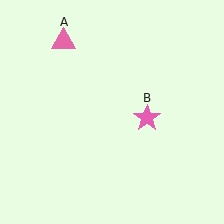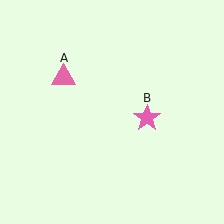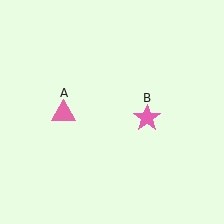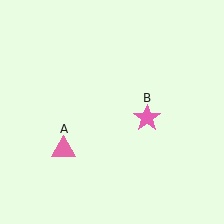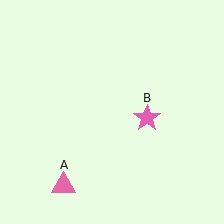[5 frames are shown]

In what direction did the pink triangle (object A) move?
The pink triangle (object A) moved down.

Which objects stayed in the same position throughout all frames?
Pink star (object B) remained stationary.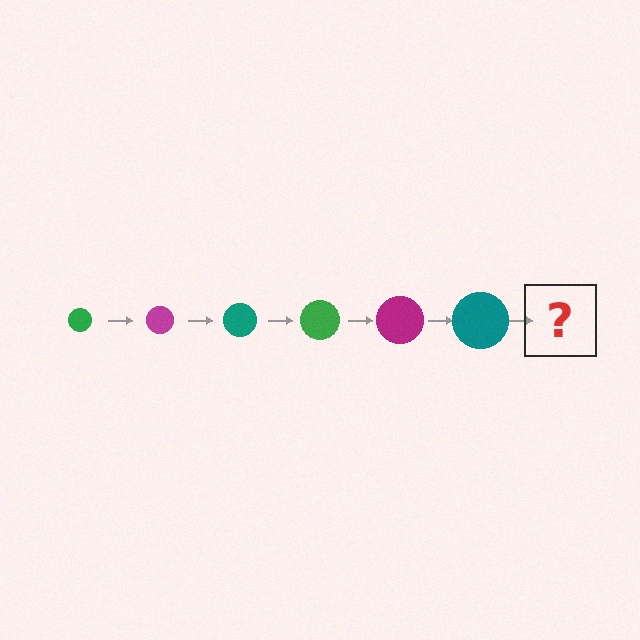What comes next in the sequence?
The next element should be a green circle, larger than the previous one.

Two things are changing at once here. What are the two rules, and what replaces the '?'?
The two rules are that the circle grows larger each step and the color cycles through green, magenta, and teal. The '?' should be a green circle, larger than the previous one.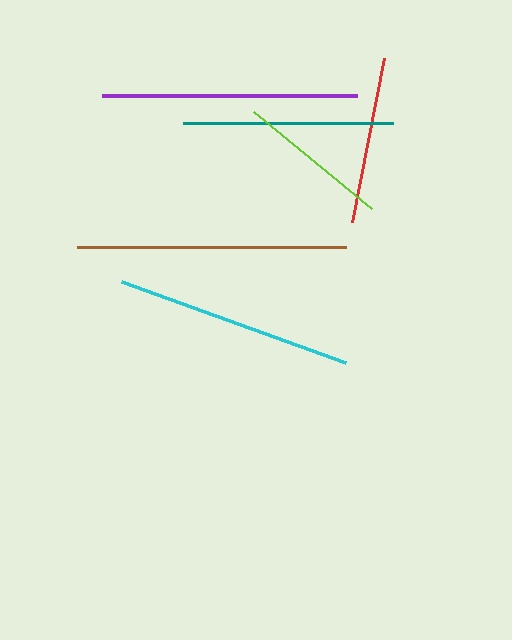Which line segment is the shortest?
The lime line is the shortest at approximately 153 pixels.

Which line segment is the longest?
The brown line is the longest at approximately 268 pixels.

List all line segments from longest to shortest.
From longest to shortest: brown, purple, cyan, teal, red, lime.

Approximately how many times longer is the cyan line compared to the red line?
The cyan line is approximately 1.4 times the length of the red line.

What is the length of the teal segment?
The teal segment is approximately 211 pixels long.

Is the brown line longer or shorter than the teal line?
The brown line is longer than the teal line.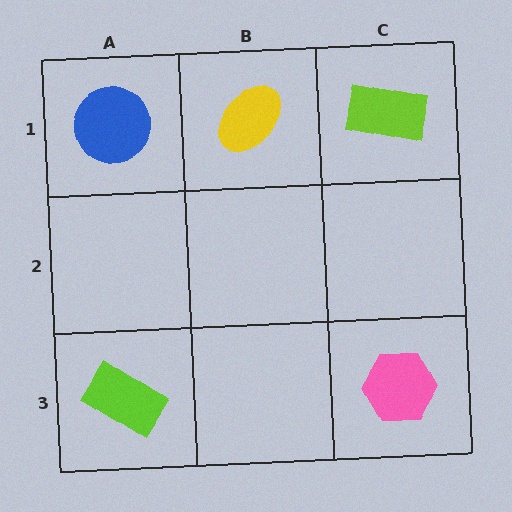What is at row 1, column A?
A blue circle.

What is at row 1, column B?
A yellow ellipse.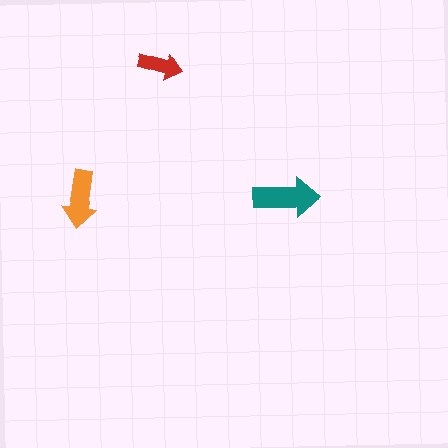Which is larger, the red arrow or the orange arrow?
The orange one.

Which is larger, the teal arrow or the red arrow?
The teal one.